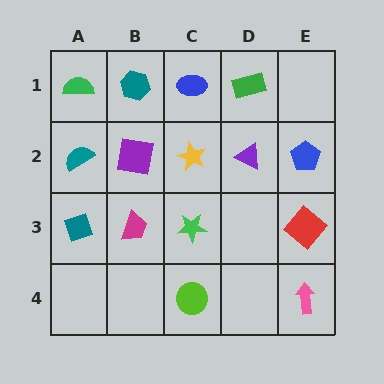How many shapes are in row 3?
4 shapes.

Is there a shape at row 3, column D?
No, that cell is empty.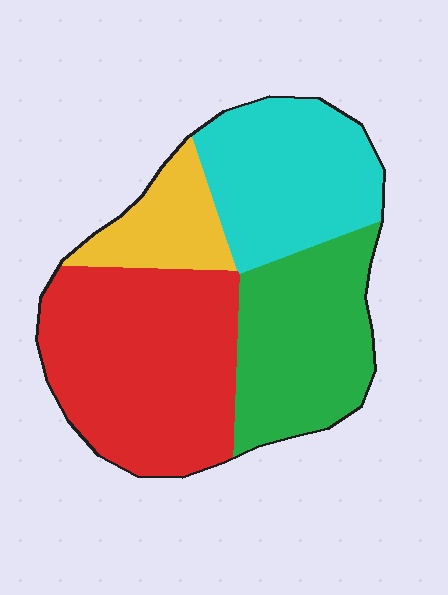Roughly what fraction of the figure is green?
Green takes up between a sixth and a third of the figure.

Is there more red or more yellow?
Red.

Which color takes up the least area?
Yellow, at roughly 10%.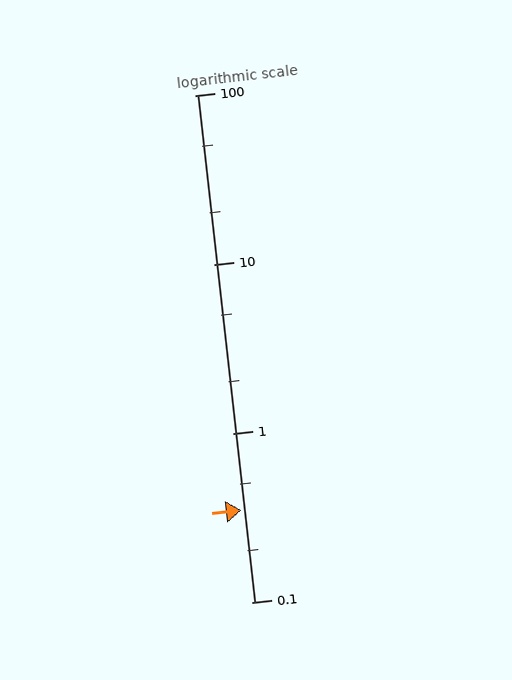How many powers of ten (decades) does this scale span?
The scale spans 3 decades, from 0.1 to 100.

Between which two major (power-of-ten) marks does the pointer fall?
The pointer is between 0.1 and 1.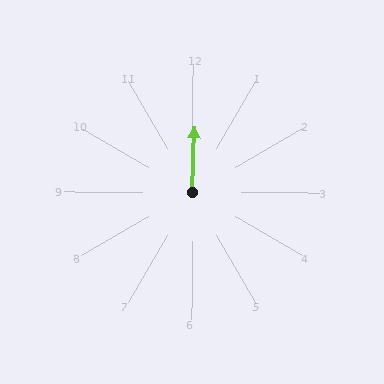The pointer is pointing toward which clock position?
Roughly 12 o'clock.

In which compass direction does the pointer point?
North.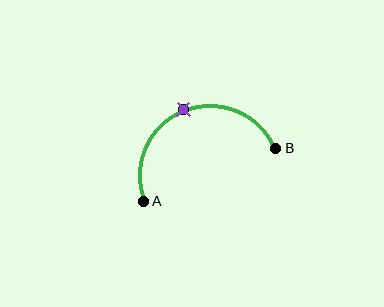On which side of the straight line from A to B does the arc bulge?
The arc bulges above the straight line connecting A and B.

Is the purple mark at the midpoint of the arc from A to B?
Yes. The purple mark lies on the arc at equal arc-length from both A and B — it is the arc midpoint.